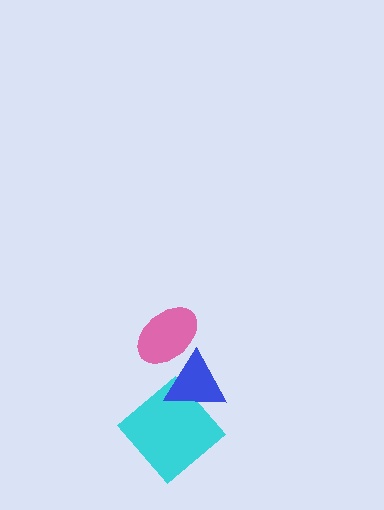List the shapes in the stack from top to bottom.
From top to bottom: the pink ellipse, the blue triangle, the cyan diamond.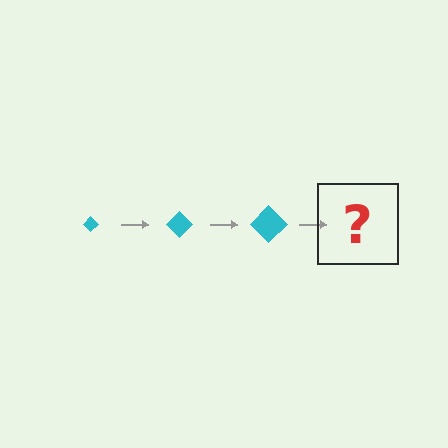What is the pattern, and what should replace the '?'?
The pattern is that the diamond gets progressively larger each step. The '?' should be a cyan diamond, larger than the previous one.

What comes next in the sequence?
The next element should be a cyan diamond, larger than the previous one.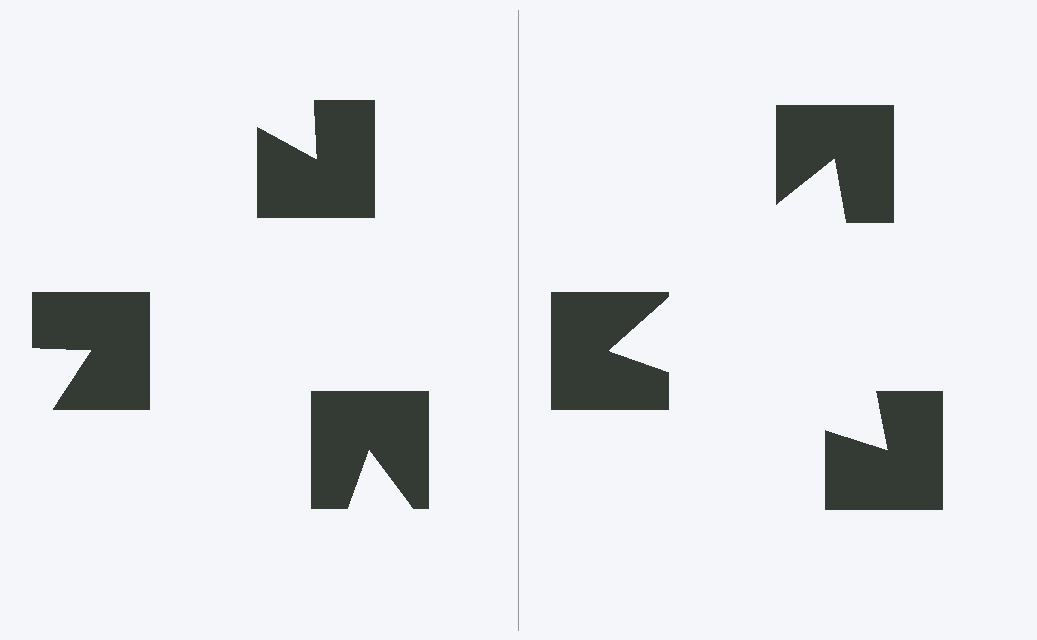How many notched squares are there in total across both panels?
6 — 3 on each side.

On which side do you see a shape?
An illusory triangle appears on the right side. On the left side the wedge cuts are rotated, so no coherent shape forms.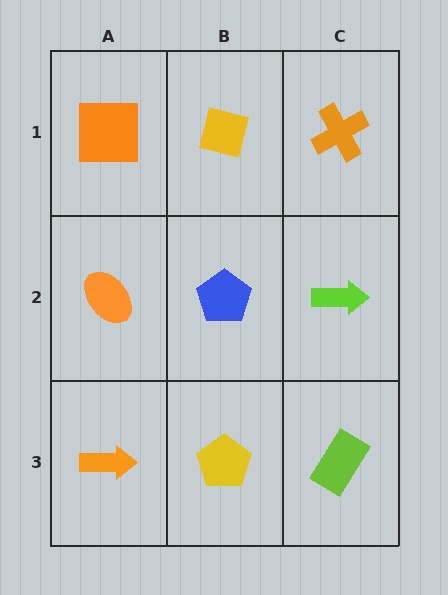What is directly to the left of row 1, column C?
A yellow square.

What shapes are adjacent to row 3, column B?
A blue pentagon (row 2, column B), an orange arrow (row 3, column A), a lime rectangle (row 3, column C).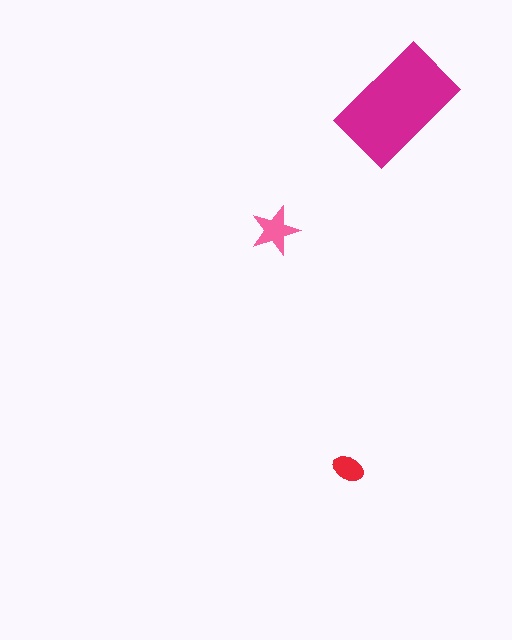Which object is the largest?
The magenta rectangle.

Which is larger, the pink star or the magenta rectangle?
The magenta rectangle.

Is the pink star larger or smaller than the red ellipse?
Larger.